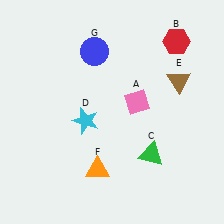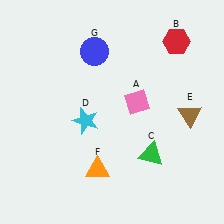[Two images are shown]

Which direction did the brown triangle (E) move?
The brown triangle (E) moved down.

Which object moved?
The brown triangle (E) moved down.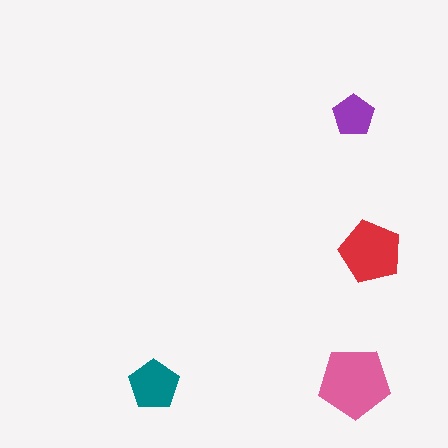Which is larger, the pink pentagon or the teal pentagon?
The pink one.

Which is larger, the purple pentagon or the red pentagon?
The red one.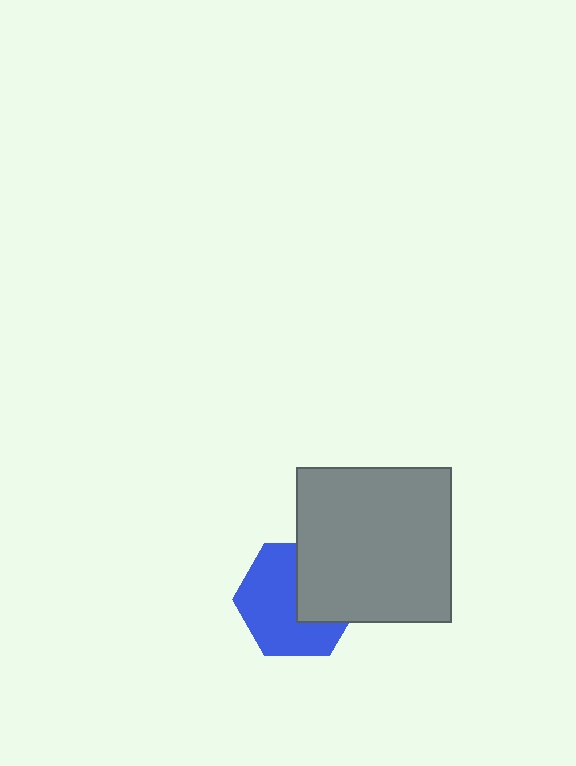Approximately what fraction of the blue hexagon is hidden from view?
Roughly 39% of the blue hexagon is hidden behind the gray square.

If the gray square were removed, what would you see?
You would see the complete blue hexagon.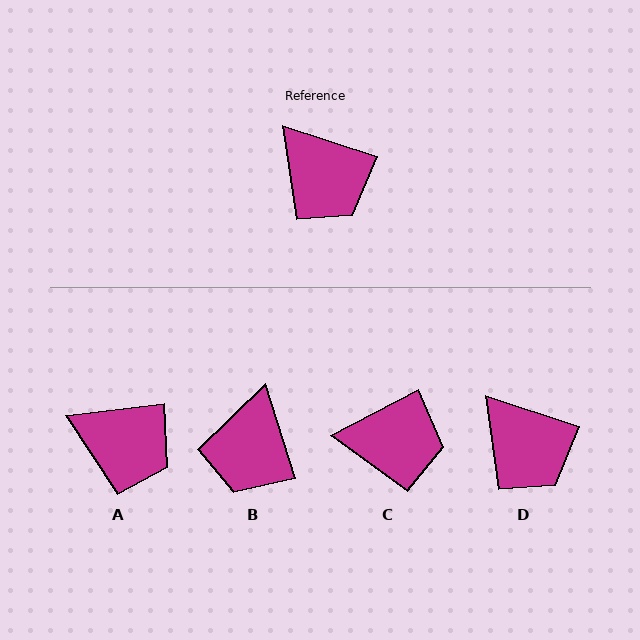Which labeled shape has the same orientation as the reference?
D.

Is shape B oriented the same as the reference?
No, it is off by about 54 degrees.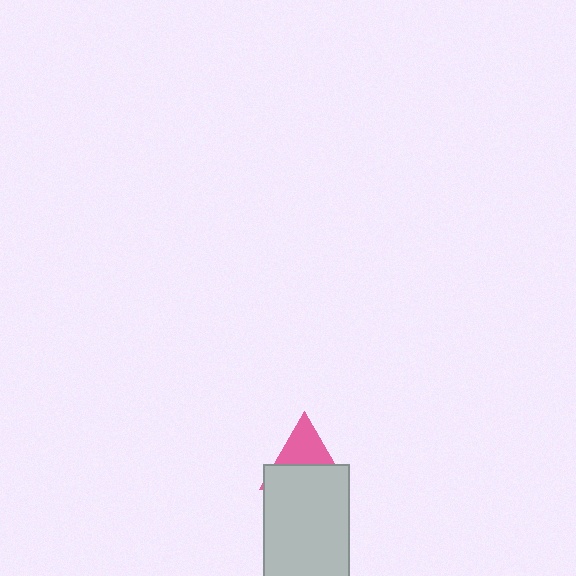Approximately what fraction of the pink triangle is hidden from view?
Roughly 55% of the pink triangle is hidden behind the light gray rectangle.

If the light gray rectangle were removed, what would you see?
You would see the complete pink triangle.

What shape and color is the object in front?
The object in front is a light gray rectangle.